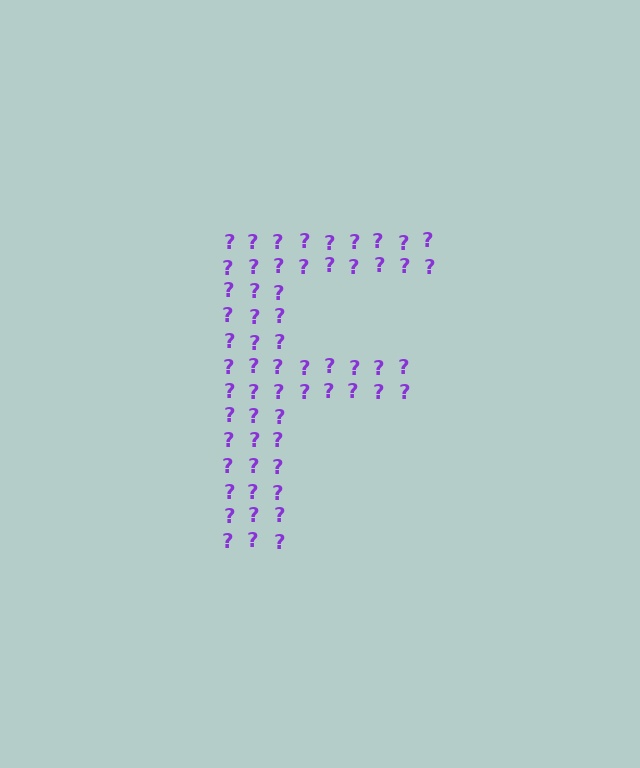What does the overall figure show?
The overall figure shows the letter F.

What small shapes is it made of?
It is made of small question marks.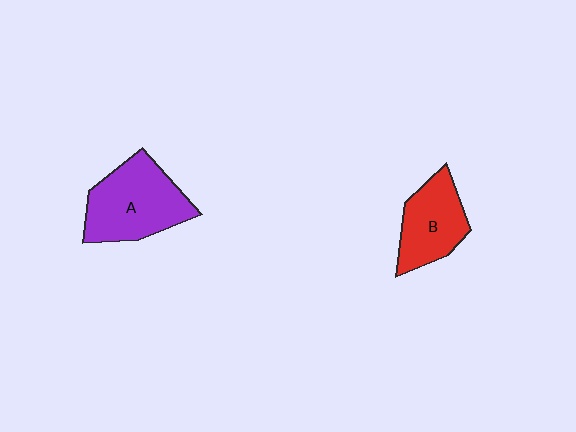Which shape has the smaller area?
Shape B (red).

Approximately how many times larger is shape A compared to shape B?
Approximately 1.4 times.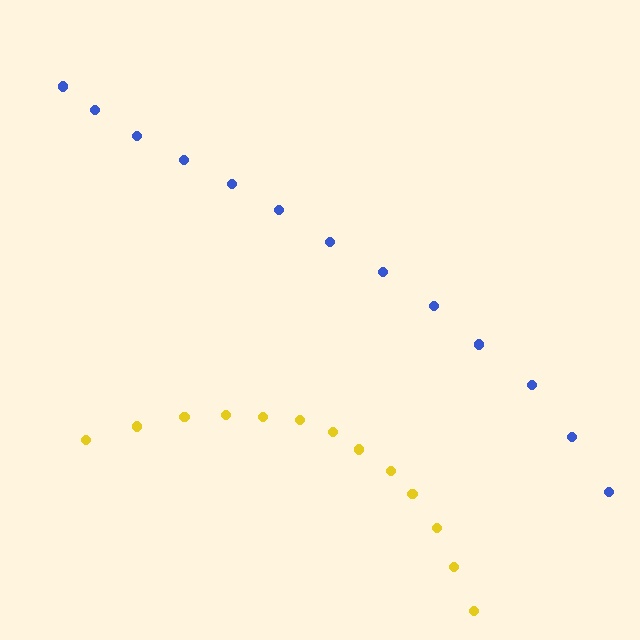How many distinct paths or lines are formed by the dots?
There are 2 distinct paths.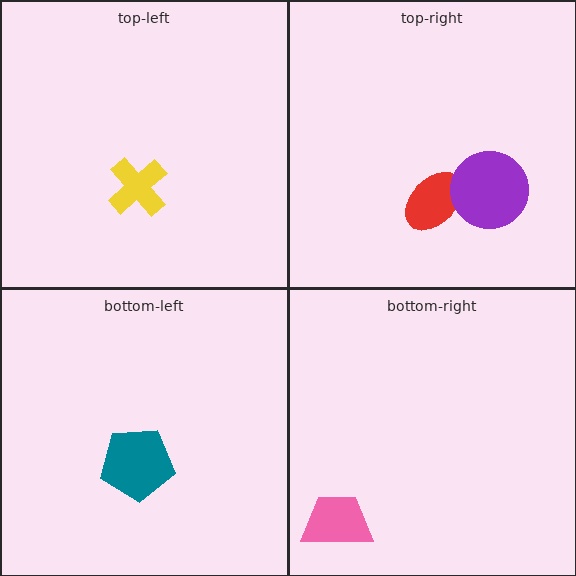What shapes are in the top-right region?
The red ellipse, the purple circle.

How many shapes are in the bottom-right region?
1.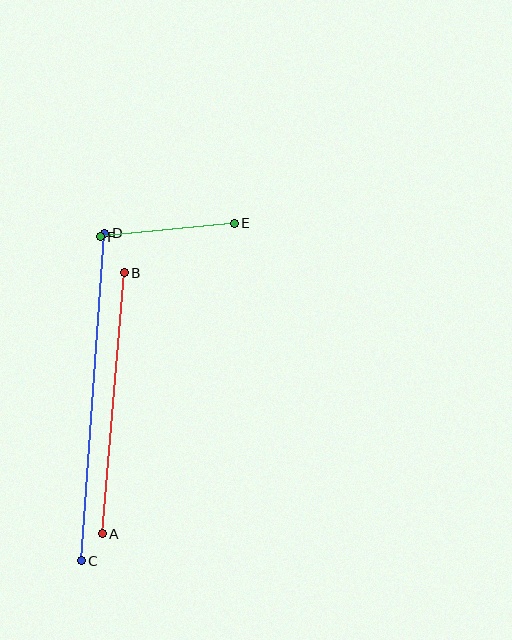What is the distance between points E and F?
The distance is approximately 134 pixels.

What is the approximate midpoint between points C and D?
The midpoint is at approximately (93, 397) pixels.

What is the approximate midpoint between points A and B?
The midpoint is at approximately (113, 403) pixels.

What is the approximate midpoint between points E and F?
The midpoint is at approximately (167, 230) pixels.